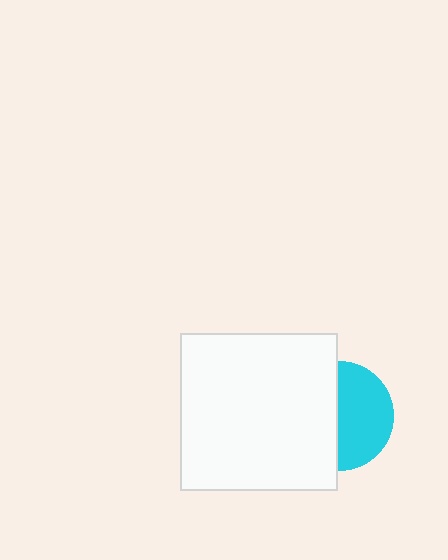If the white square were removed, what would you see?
You would see the complete cyan circle.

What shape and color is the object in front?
The object in front is a white square.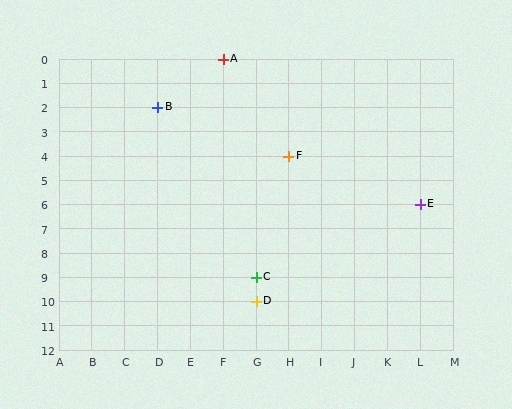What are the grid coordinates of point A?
Point A is at grid coordinates (F, 0).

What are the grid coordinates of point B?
Point B is at grid coordinates (D, 2).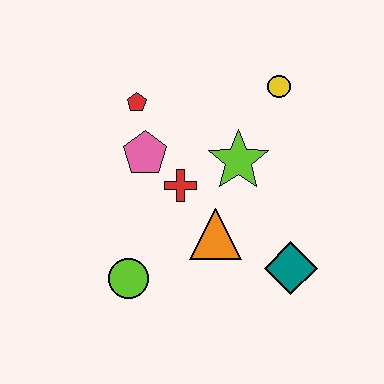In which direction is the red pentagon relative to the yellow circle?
The red pentagon is to the left of the yellow circle.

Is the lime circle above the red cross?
No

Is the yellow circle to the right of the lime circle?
Yes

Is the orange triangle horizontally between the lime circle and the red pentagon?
No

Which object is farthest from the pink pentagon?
The teal diamond is farthest from the pink pentagon.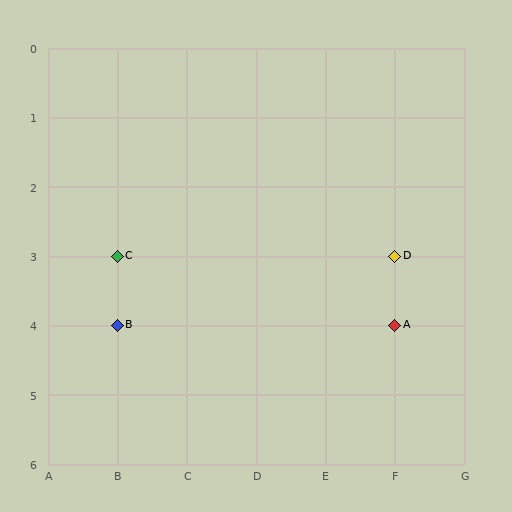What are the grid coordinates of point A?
Point A is at grid coordinates (F, 4).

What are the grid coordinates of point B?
Point B is at grid coordinates (B, 4).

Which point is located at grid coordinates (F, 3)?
Point D is at (F, 3).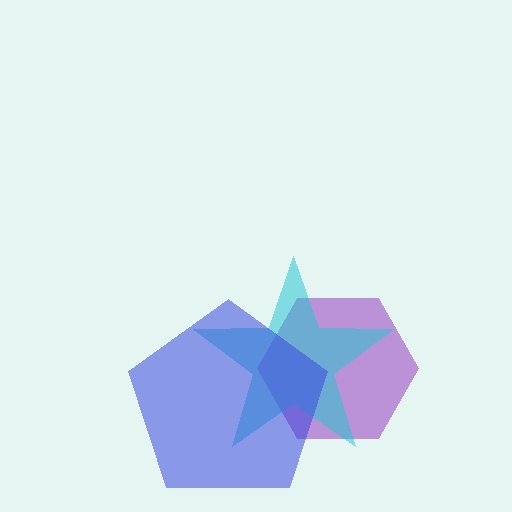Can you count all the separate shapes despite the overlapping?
Yes, there are 3 separate shapes.